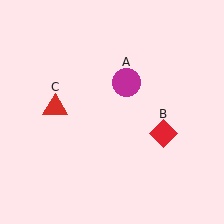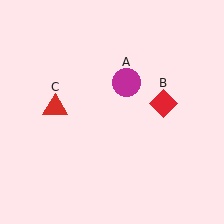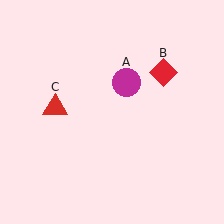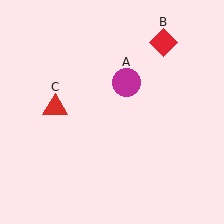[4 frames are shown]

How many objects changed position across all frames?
1 object changed position: red diamond (object B).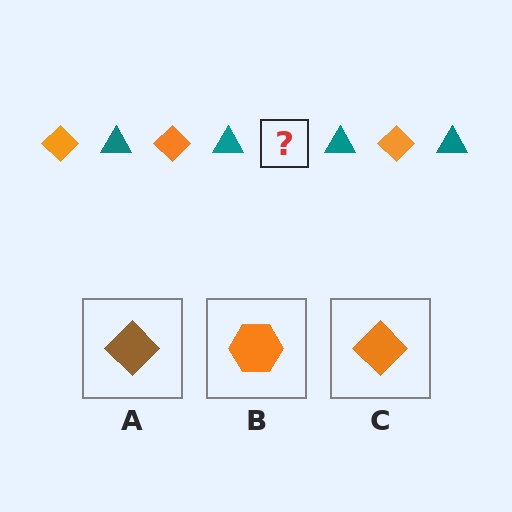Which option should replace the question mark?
Option C.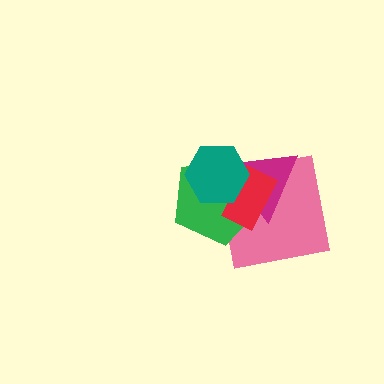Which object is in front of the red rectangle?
The teal hexagon is in front of the red rectangle.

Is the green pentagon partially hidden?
Yes, it is partially covered by another shape.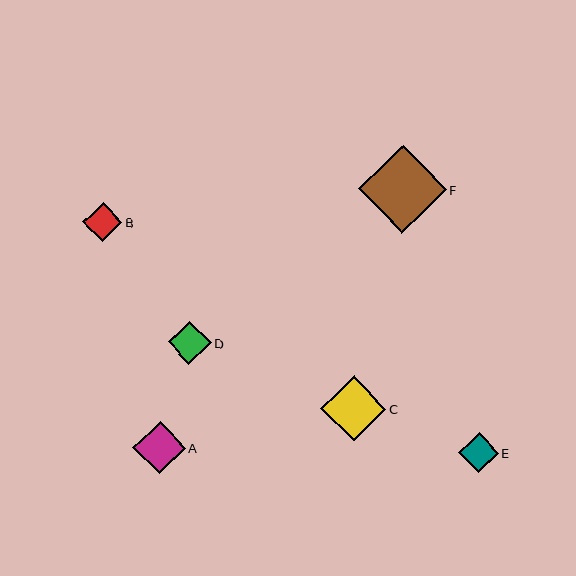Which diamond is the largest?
Diamond F is the largest with a size of approximately 88 pixels.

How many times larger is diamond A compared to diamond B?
Diamond A is approximately 1.4 times the size of diamond B.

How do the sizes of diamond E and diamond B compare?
Diamond E and diamond B are approximately the same size.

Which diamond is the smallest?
Diamond B is the smallest with a size of approximately 39 pixels.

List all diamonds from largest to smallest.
From largest to smallest: F, C, A, D, E, B.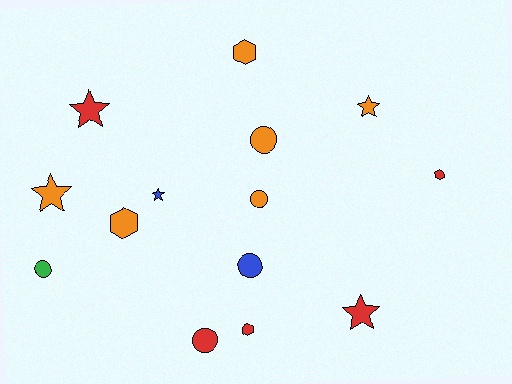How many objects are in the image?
There are 14 objects.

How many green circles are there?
There is 1 green circle.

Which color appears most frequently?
Orange, with 6 objects.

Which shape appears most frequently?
Star, with 5 objects.